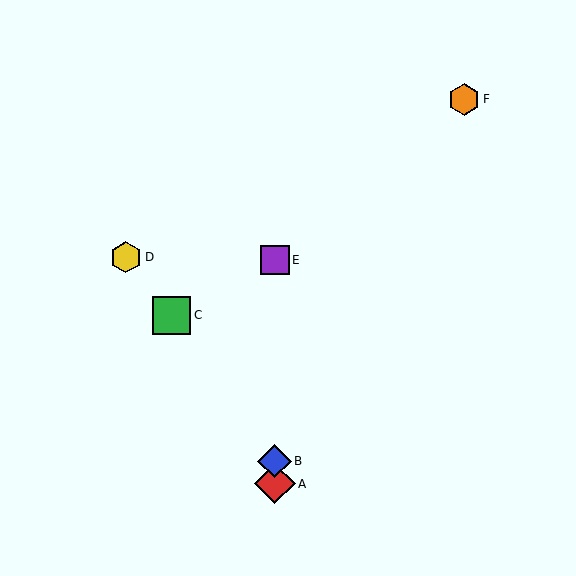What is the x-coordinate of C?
Object C is at x≈172.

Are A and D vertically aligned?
No, A is at x≈275 and D is at x≈126.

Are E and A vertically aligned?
Yes, both are at x≈275.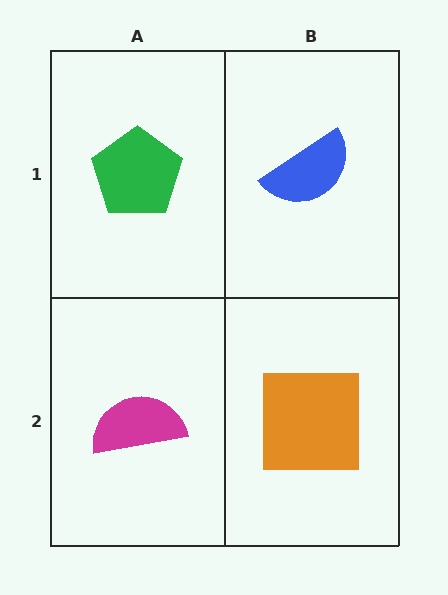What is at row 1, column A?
A green pentagon.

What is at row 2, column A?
A magenta semicircle.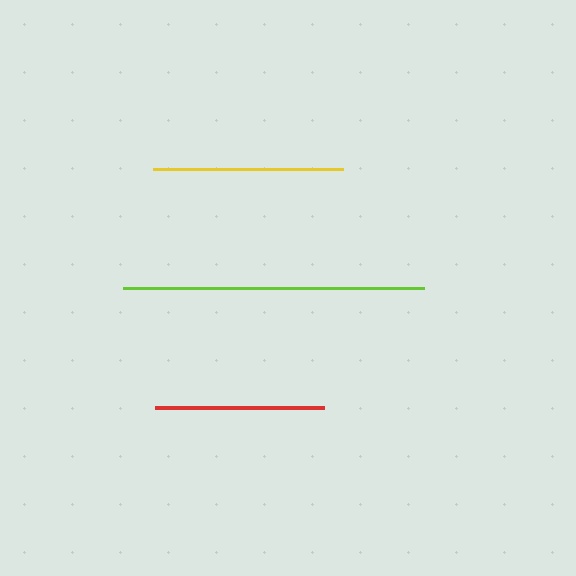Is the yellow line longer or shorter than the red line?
The yellow line is longer than the red line.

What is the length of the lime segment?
The lime segment is approximately 301 pixels long.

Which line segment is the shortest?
The red line is the shortest at approximately 169 pixels.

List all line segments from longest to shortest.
From longest to shortest: lime, yellow, red.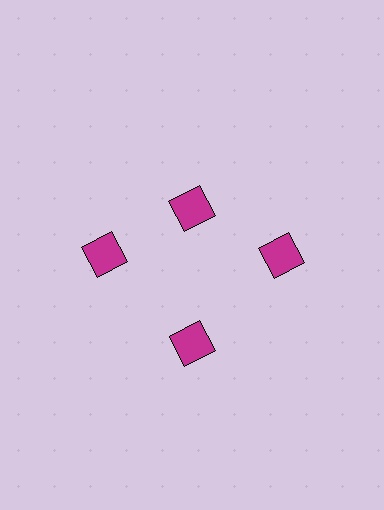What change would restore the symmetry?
The symmetry would be restored by moving it outward, back onto the ring so that all 4 diamonds sit at equal angles and equal distance from the center.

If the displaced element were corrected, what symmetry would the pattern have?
It would have 4-fold rotational symmetry — the pattern would map onto itself every 90 degrees.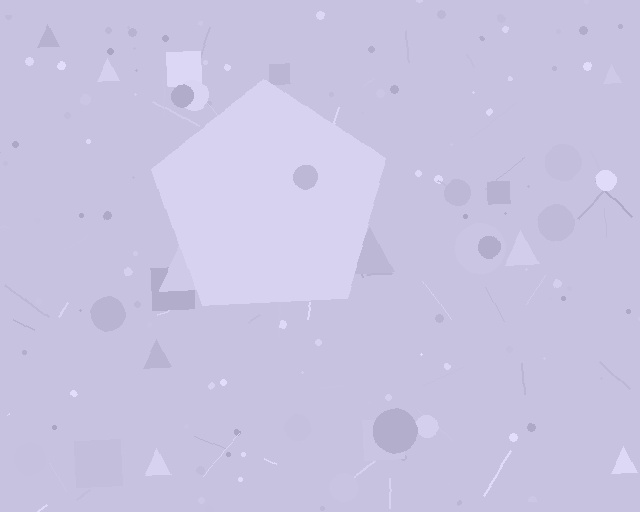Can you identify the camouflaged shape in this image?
The camouflaged shape is a pentagon.